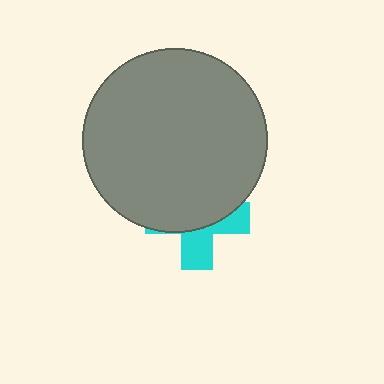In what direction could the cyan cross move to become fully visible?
The cyan cross could move down. That would shift it out from behind the gray circle entirely.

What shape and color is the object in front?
The object in front is a gray circle.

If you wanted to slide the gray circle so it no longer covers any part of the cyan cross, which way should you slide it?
Slide it up — that is the most direct way to separate the two shapes.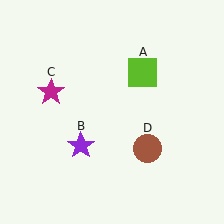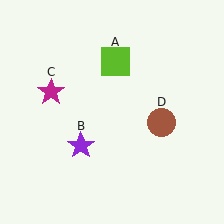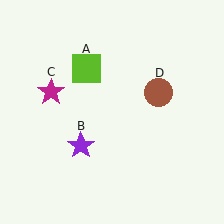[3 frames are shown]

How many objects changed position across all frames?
2 objects changed position: lime square (object A), brown circle (object D).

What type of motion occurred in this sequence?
The lime square (object A), brown circle (object D) rotated counterclockwise around the center of the scene.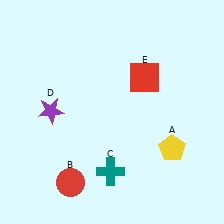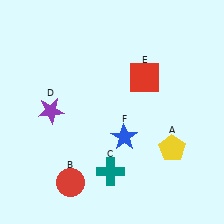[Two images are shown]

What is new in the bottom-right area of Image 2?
A blue star (F) was added in the bottom-right area of Image 2.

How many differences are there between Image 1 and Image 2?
There is 1 difference between the two images.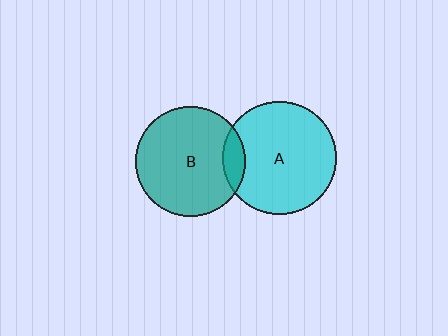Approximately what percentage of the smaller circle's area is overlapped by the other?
Approximately 10%.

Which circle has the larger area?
Circle A (cyan).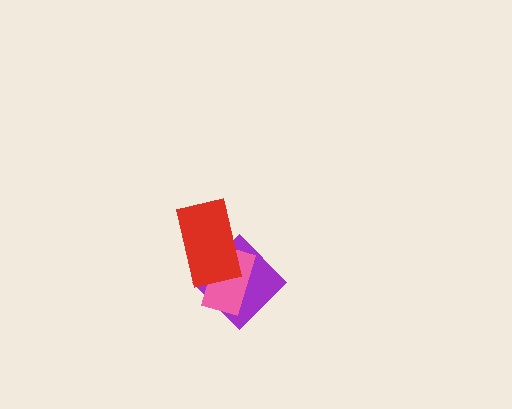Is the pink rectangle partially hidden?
Yes, it is partially covered by another shape.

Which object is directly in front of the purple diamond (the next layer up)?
The pink rectangle is directly in front of the purple diamond.